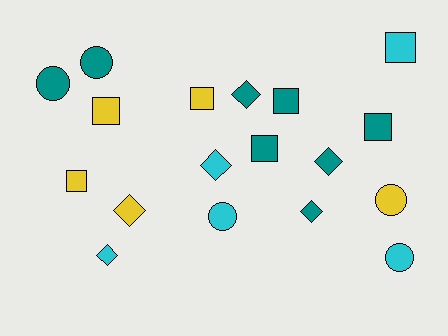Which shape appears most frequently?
Square, with 7 objects.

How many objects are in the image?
There are 18 objects.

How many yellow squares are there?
There are 3 yellow squares.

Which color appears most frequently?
Teal, with 8 objects.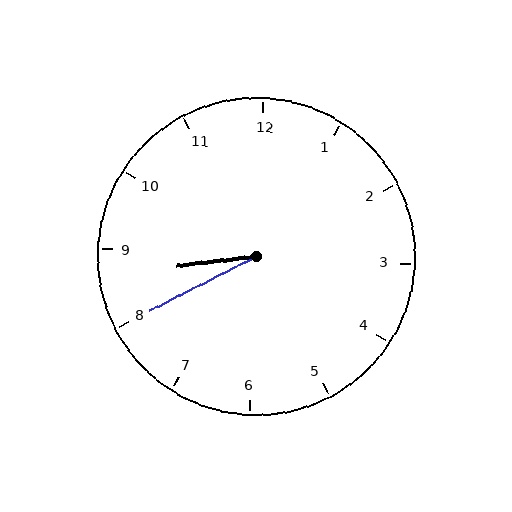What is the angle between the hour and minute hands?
Approximately 20 degrees.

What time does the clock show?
8:40.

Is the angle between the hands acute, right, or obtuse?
It is acute.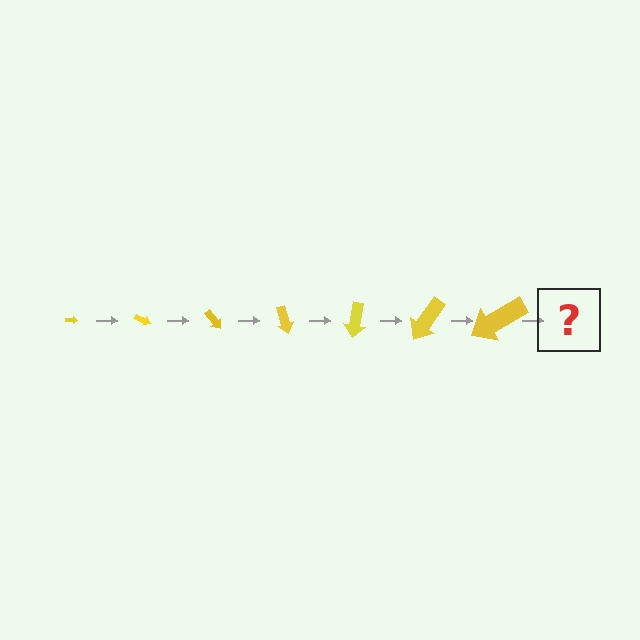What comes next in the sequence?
The next element should be an arrow, larger than the previous one and rotated 175 degrees from the start.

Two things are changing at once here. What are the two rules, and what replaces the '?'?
The two rules are that the arrow grows larger each step and it rotates 25 degrees each step. The '?' should be an arrow, larger than the previous one and rotated 175 degrees from the start.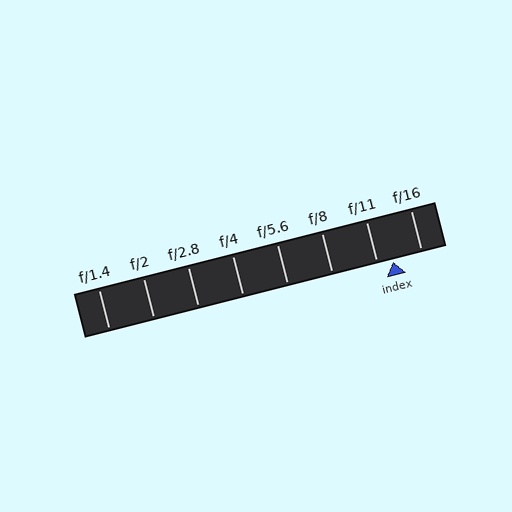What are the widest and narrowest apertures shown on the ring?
The widest aperture shown is f/1.4 and the narrowest is f/16.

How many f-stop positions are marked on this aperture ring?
There are 8 f-stop positions marked.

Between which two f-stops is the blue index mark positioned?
The index mark is between f/11 and f/16.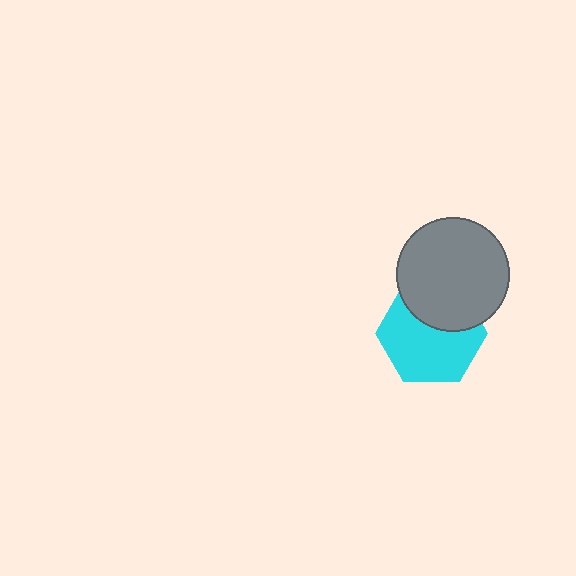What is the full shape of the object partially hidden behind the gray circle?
The partially hidden object is a cyan hexagon.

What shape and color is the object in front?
The object in front is a gray circle.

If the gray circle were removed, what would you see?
You would see the complete cyan hexagon.